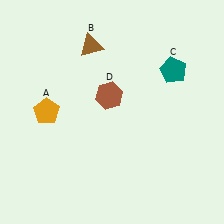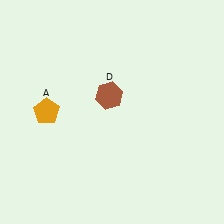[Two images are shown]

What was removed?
The brown triangle (B), the teal pentagon (C) were removed in Image 2.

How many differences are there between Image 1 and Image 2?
There are 2 differences between the two images.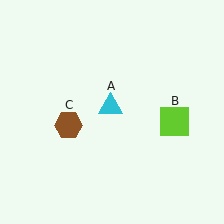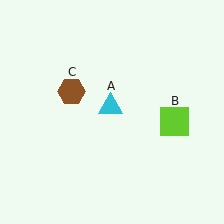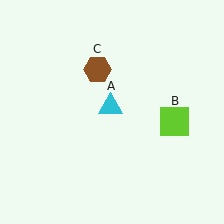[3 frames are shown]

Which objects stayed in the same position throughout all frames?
Cyan triangle (object A) and lime square (object B) remained stationary.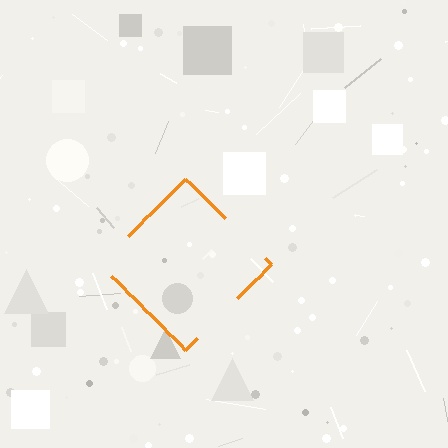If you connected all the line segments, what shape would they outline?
They would outline a diamond.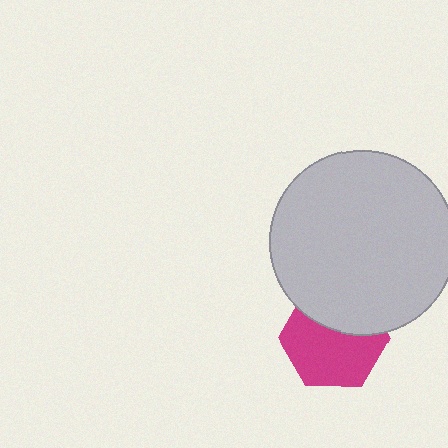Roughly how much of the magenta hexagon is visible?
About half of it is visible (roughly 63%).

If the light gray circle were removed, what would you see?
You would see the complete magenta hexagon.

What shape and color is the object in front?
The object in front is a light gray circle.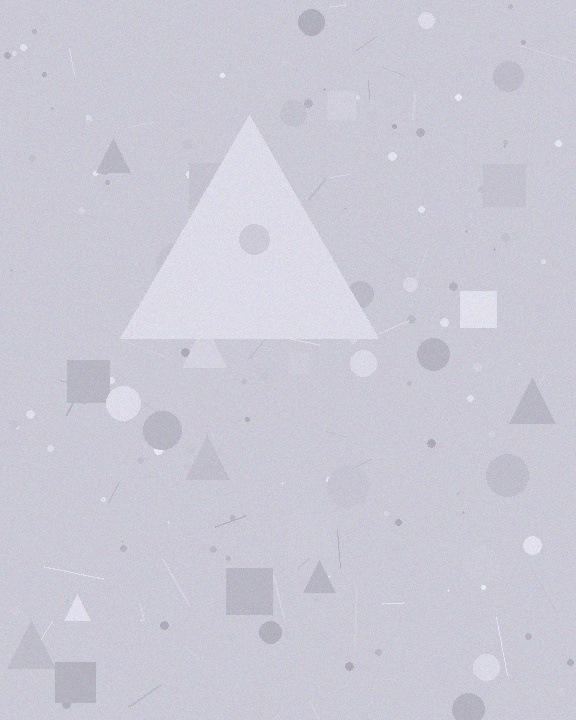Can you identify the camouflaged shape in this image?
The camouflaged shape is a triangle.